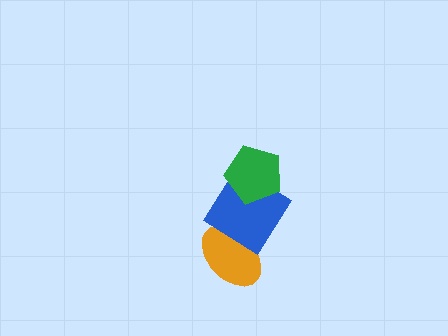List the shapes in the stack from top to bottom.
From top to bottom: the green pentagon, the blue diamond, the orange ellipse.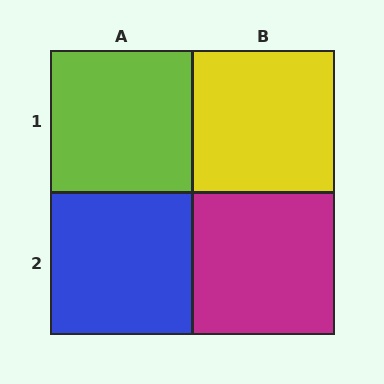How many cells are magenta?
1 cell is magenta.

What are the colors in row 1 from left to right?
Lime, yellow.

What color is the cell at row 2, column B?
Magenta.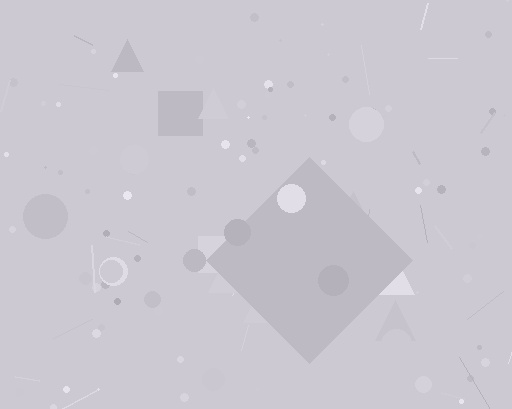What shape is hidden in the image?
A diamond is hidden in the image.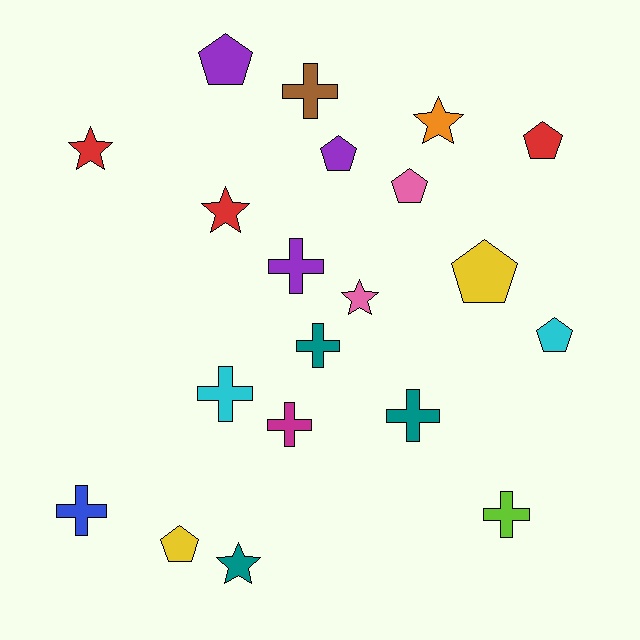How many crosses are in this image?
There are 8 crosses.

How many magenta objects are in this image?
There is 1 magenta object.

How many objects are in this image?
There are 20 objects.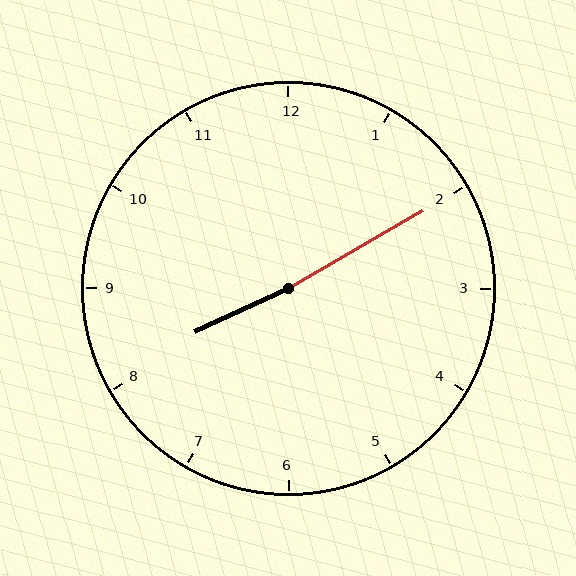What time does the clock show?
8:10.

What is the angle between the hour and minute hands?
Approximately 175 degrees.